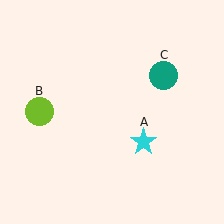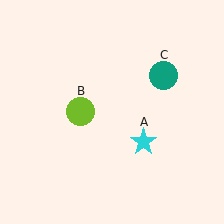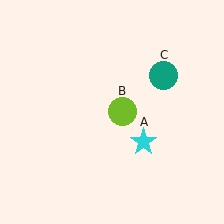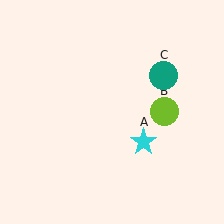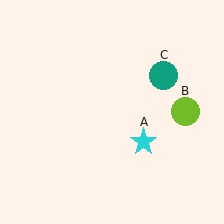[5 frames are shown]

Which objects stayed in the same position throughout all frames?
Cyan star (object A) and teal circle (object C) remained stationary.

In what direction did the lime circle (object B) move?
The lime circle (object B) moved right.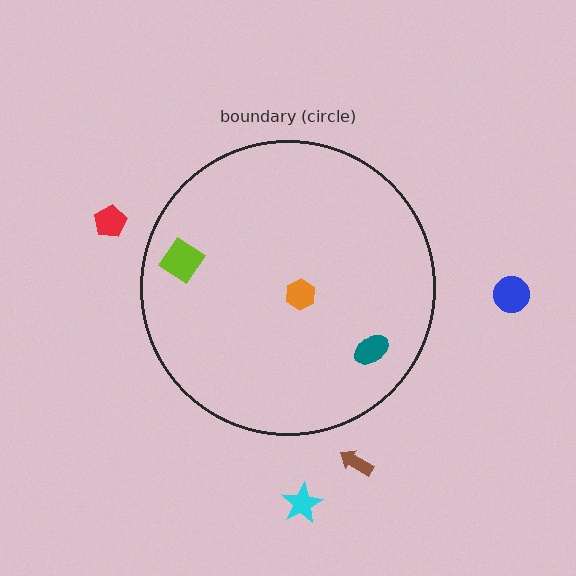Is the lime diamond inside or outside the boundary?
Inside.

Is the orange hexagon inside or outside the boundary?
Inside.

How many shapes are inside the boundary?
3 inside, 4 outside.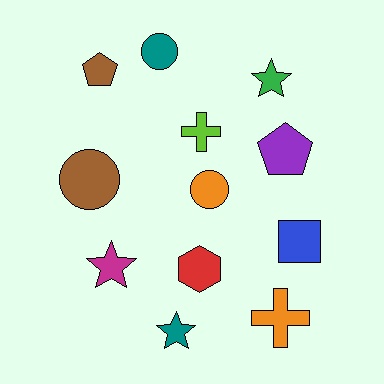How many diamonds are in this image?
There are no diamonds.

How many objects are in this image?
There are 12 objects.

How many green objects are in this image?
There is 1 green object.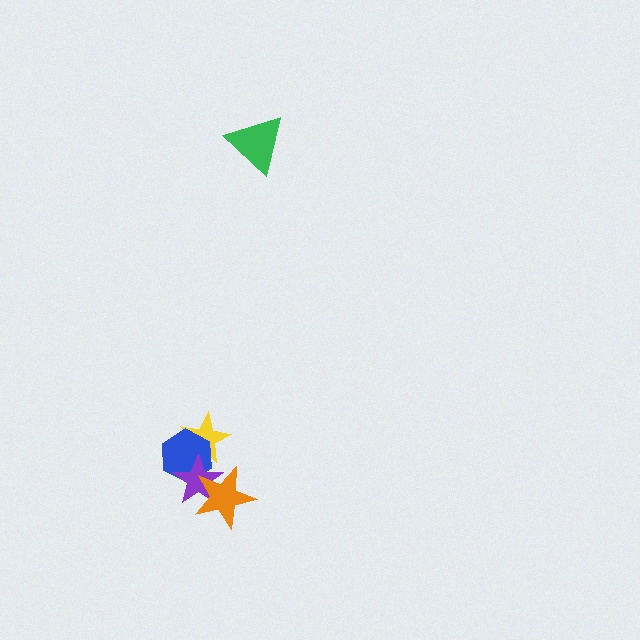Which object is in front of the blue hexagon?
The purple star is in front of the blue hexagon.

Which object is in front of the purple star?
The orange star is in front of the purple star.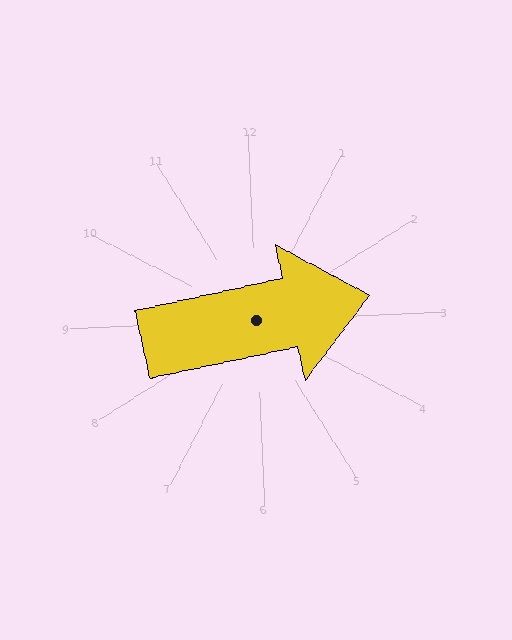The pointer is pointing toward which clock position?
Roughly 3 o'clock.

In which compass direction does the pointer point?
East.